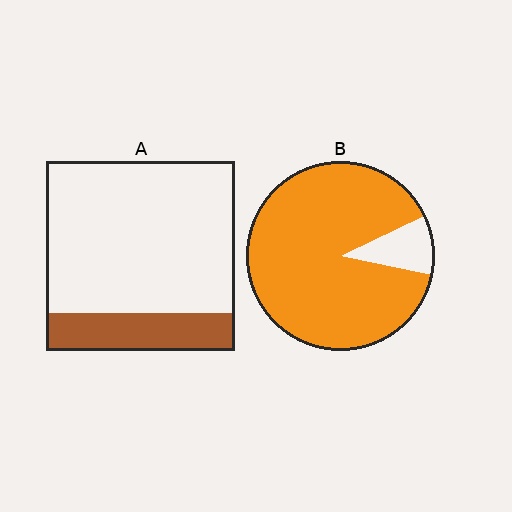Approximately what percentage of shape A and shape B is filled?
A is approximately 20% and B is approximately 90%.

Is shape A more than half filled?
No.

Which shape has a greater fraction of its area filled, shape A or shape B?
Shape B.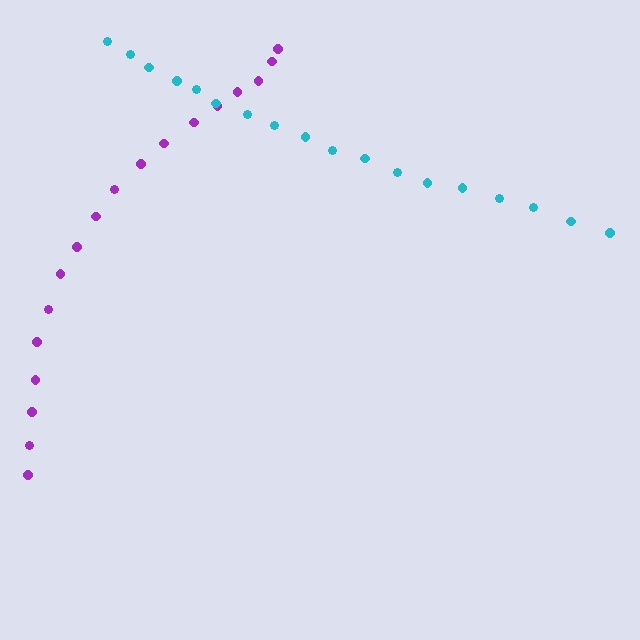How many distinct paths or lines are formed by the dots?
There are 2 distinct paths.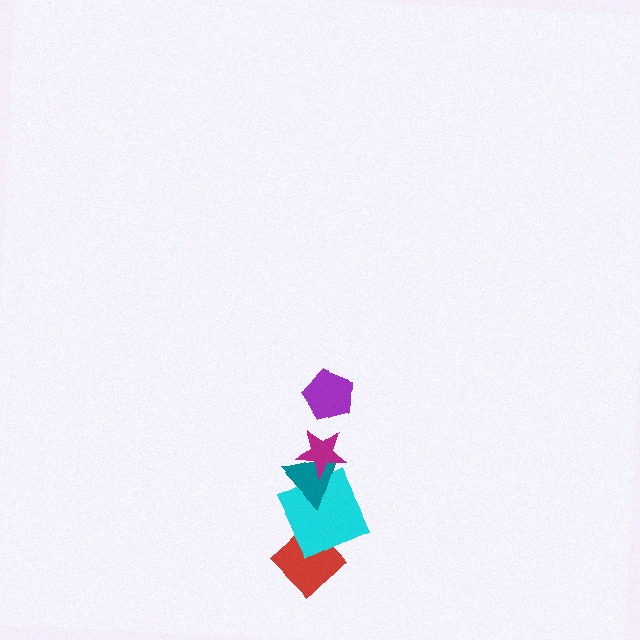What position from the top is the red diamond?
The red diamond is 5th from the top.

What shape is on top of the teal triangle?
The magenta star is on top of the teal triangle.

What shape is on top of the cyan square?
The teal triangle is on top of the cyan square.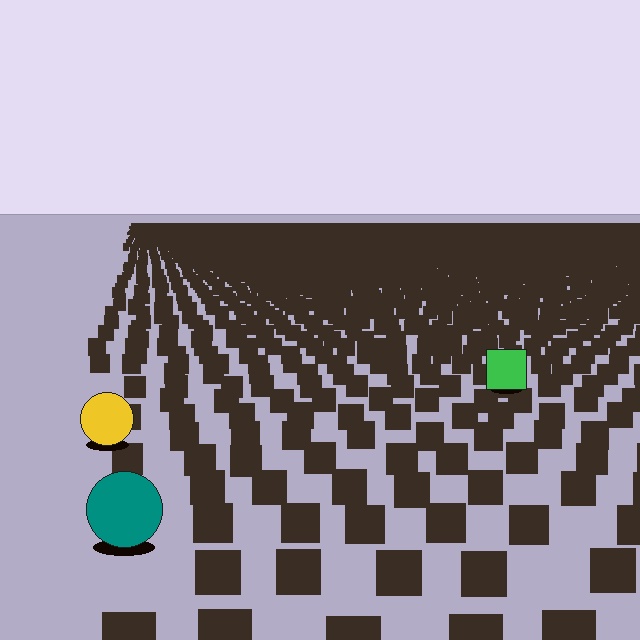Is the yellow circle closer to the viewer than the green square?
Yes. The yellow circle is closer — you can tell from the texture gradient: the ground texture is coarser near it.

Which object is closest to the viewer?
The teal circle is closest. The texture marks near it are larger and more spread out.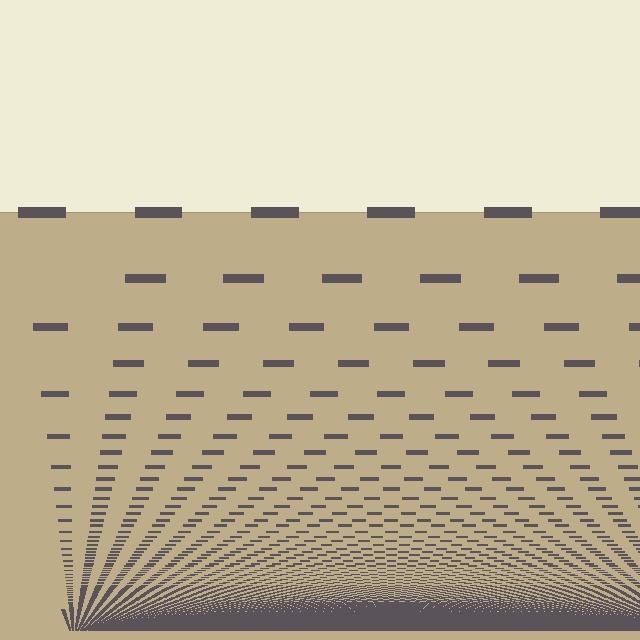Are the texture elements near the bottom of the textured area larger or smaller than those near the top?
Smaller. The gradient is inverted — elements near the bottom are smaller and denser.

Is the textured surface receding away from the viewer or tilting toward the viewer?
The surface appears to tilt toward the viewer. Texture elements get larger and sparser toward the top.